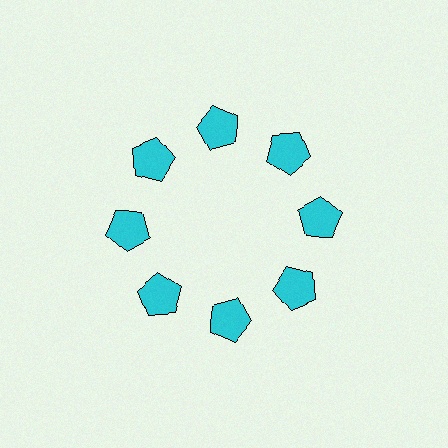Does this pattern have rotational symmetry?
Yes, this pattern has 8-fold rotational symmetry. It looks the same after rotating 45 degrees around the center.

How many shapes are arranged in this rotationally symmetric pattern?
There are 8 shapes, arranged in 8 groups of 1.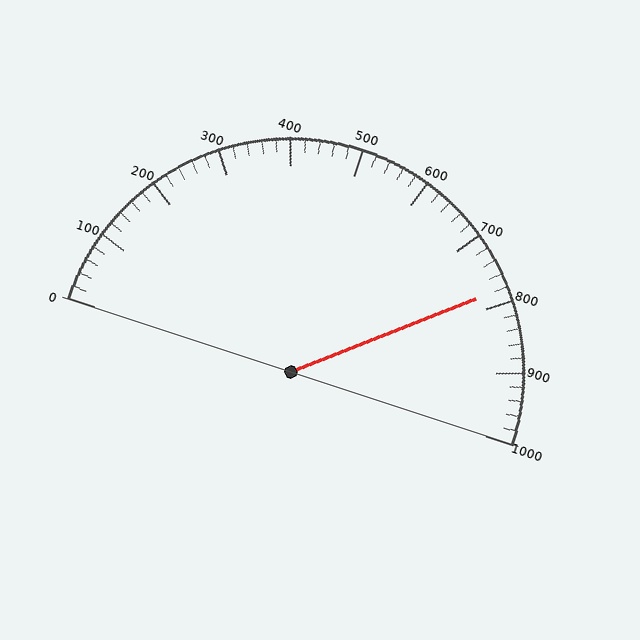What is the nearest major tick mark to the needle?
The nearest major tick mark is 800.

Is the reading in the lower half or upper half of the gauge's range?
The reading is in the upper half of the range (0 to 1000).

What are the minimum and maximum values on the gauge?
The gauge ranges from 0 to 1000.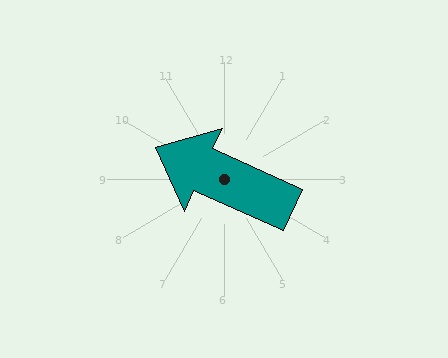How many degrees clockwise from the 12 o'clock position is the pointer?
Approximately 294 degrees.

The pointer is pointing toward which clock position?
Roughly 10 o'clock.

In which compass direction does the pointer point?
Northwest.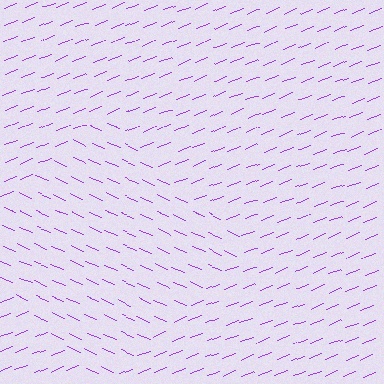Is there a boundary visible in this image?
Yes, there is a texture boundary formed by a change in line orientation.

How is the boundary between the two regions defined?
The boundary is defined purely by a change in line orientation (approximately 45 degrees difference). All lines are the same color and thickness.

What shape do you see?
I see a diamond.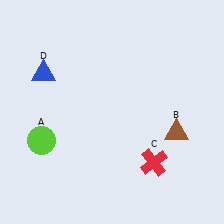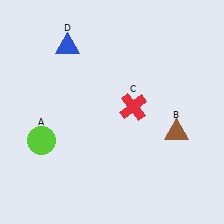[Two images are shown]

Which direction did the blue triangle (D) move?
The blue triangle (D) moved up.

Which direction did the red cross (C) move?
The red cross (C) moved up.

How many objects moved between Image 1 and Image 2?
2 objects moved between the two images.